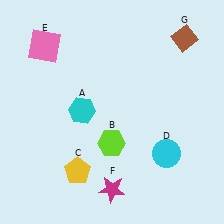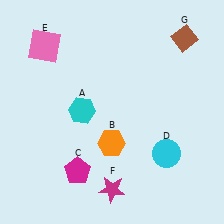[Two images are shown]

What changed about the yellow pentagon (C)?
In Image 1, C is yellow. In Image 2, it changed to magenta.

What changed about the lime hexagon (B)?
In Image 1, B is lime. In Image 2, it changed to orange.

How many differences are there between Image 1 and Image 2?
There are 2 differences between the two images.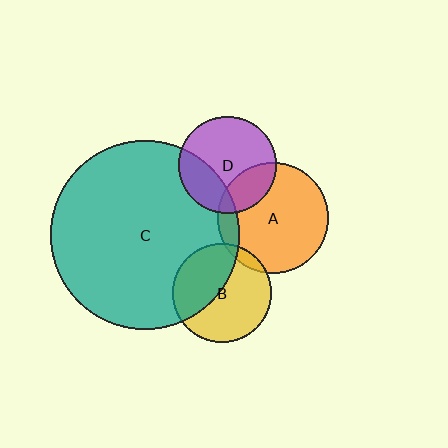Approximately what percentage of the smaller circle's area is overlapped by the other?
Approximately 30%.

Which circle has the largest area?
Circle C (teal).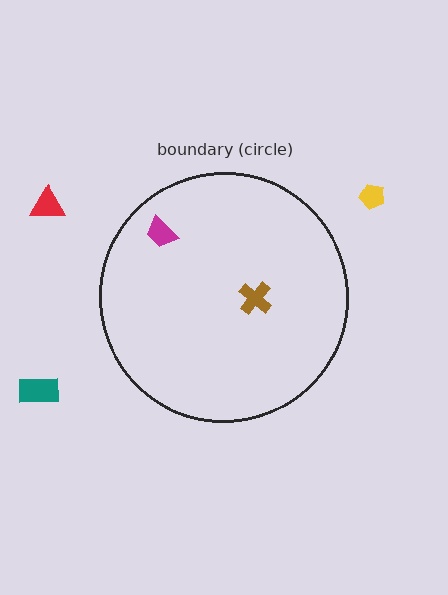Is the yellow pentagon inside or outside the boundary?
Outside.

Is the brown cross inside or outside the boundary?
Inside.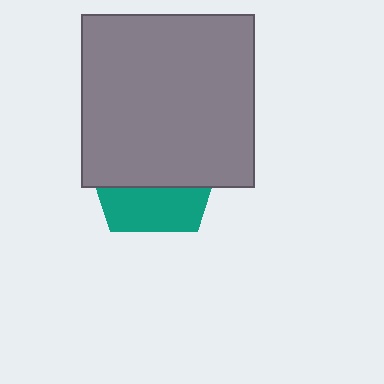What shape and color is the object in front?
The object in front is a gray square.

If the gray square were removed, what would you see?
You would see the complete teal pentagon.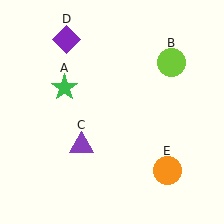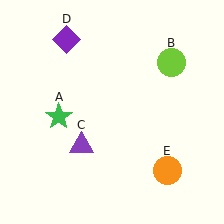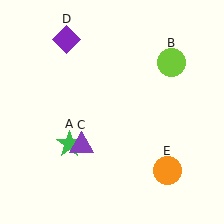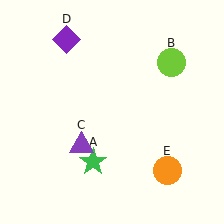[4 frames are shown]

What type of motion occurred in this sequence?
The green star (object A) rotated counterclockwise around the center of the scene.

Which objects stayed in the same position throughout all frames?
Lime circle (object B) and purple triangle (object C) and purple diamond (object D) and orange circle (object E) remained stationary.